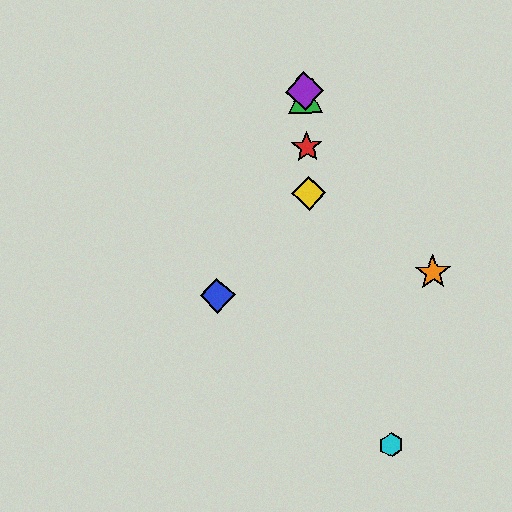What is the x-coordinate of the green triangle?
The green triangle is at x≈305.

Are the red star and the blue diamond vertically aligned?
No, the red star is at x≈307 and the blue diamond is at x≈217.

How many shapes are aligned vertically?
4 shapes (the red star, the green triangle, the yellow diamond, the purple diamond) are aligned vertically.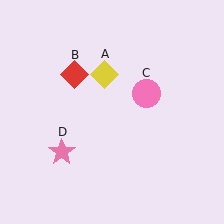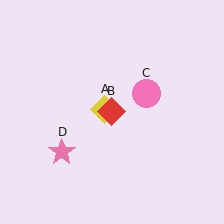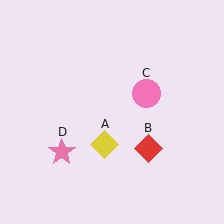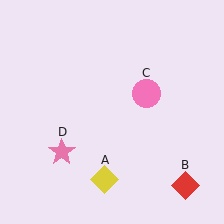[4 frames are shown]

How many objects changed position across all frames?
2 objects changed position: yellow diamond (object A), red diamond (object B).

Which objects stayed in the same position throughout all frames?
Pink circle (object C) and pink star (object D) remained stationary.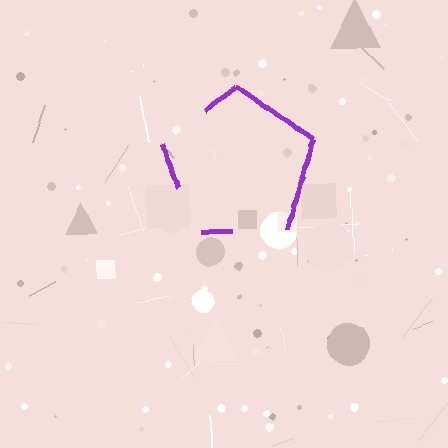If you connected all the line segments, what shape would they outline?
They would outline a pentagon.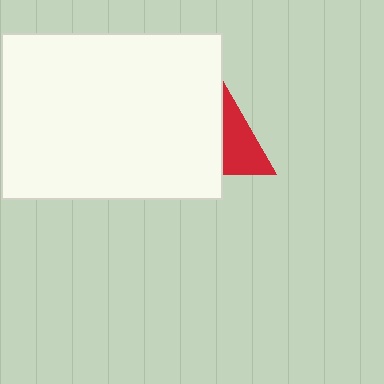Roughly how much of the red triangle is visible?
A small part of it is visible (roughly 42%).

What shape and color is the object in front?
The object in front is a white rectangle.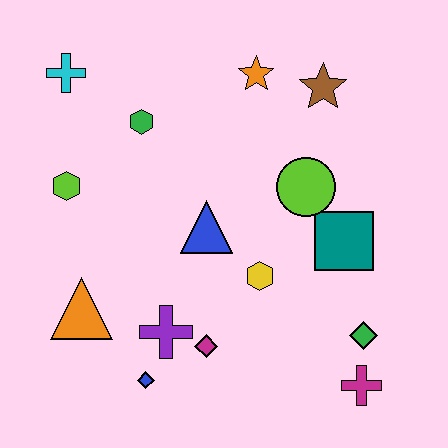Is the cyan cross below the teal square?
No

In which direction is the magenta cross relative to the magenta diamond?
The magenta cross is to the right of the magenta diamond.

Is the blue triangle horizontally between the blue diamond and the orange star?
Yes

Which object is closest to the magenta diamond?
The purple cross is closest to the magenta diamond.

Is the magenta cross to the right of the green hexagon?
Yes